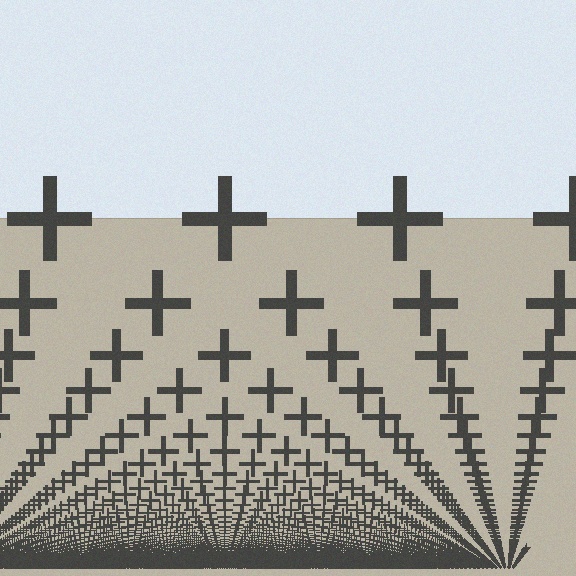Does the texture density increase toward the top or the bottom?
Density increases toward the bottom.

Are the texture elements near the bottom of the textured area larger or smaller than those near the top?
Smaller. The gradient is inverted — elements near the bottom are smaller and denser.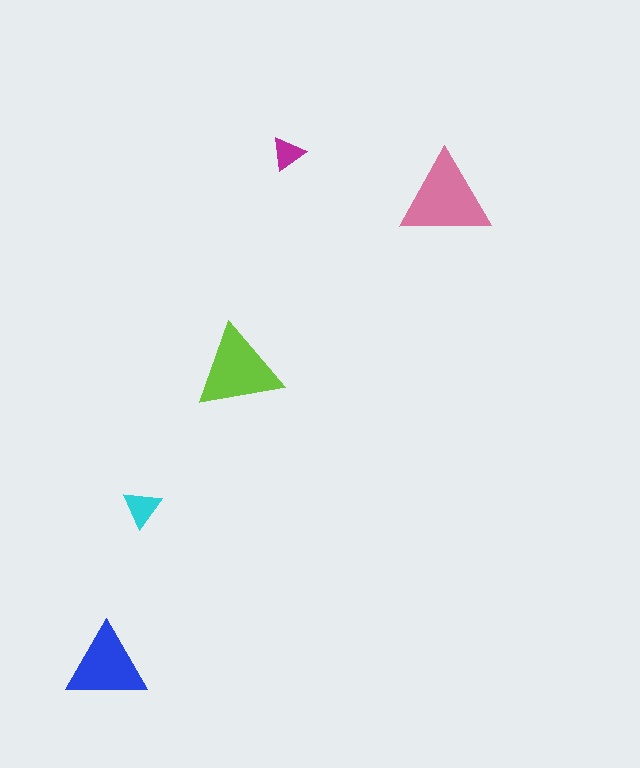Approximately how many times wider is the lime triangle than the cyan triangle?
About 2 times wider.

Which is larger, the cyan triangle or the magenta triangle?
The cyan one.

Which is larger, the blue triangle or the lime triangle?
The lime one.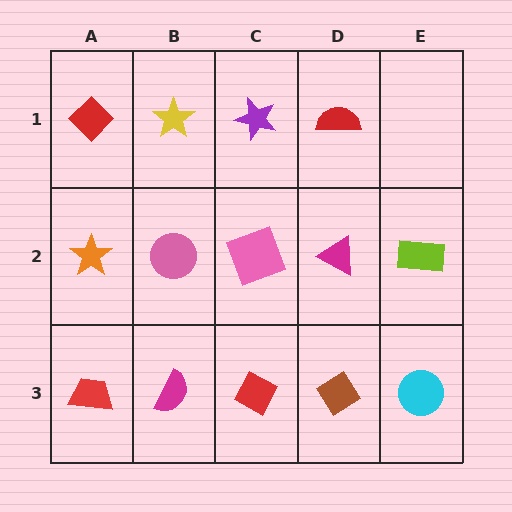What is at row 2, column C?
A pink square.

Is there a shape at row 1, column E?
No, that cell is empty.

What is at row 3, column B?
A magenta semicircle.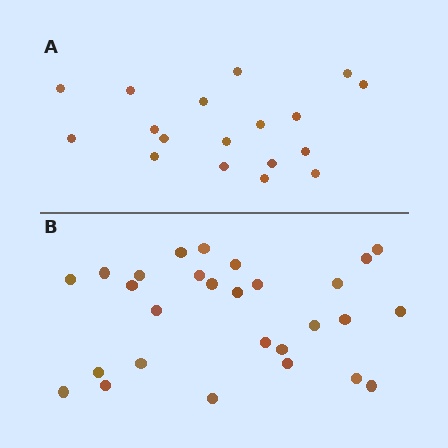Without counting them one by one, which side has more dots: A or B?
Region B (the bottom region) has more dots.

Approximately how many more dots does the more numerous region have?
Region B has roughly 10 or so more dots than region A.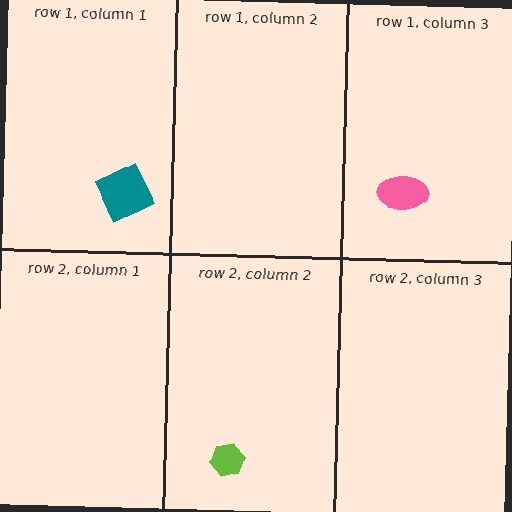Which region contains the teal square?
The row 1, column 1 region.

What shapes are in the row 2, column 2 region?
The lime hexagon.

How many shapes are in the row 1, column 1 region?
1.